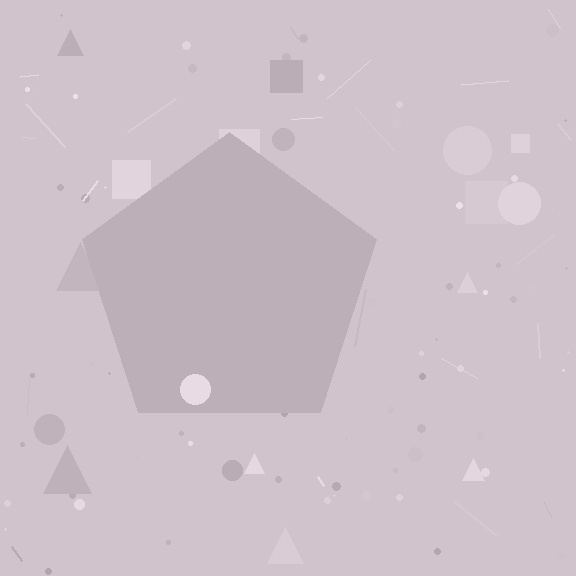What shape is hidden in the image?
A pentagon is hidden in the image.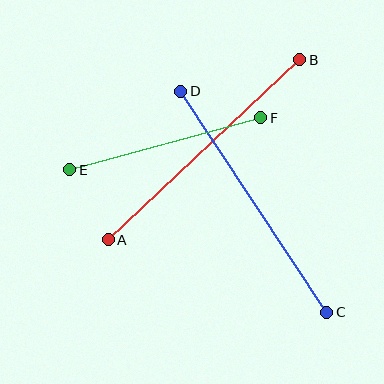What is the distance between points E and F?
The distance is approximately 198 pixels.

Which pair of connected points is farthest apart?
Points C and D are farthest apart.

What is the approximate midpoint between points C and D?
The midpoint is at approximately (254, 202) pixels.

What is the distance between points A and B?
The distance is approximately 262 pixels.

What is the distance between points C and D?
The distance is approximately 265 pixels.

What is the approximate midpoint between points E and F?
The midpoint is at approximately (165, 144) pixels.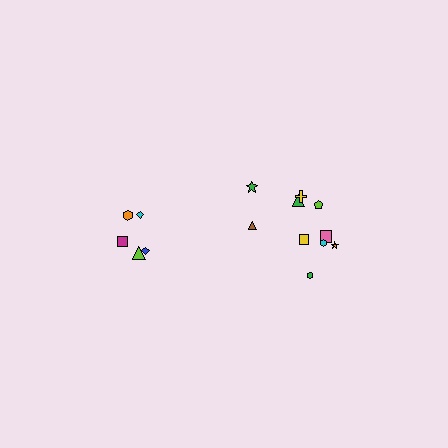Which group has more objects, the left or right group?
The right group.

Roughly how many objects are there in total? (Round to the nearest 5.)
Roughly 15 objects in total.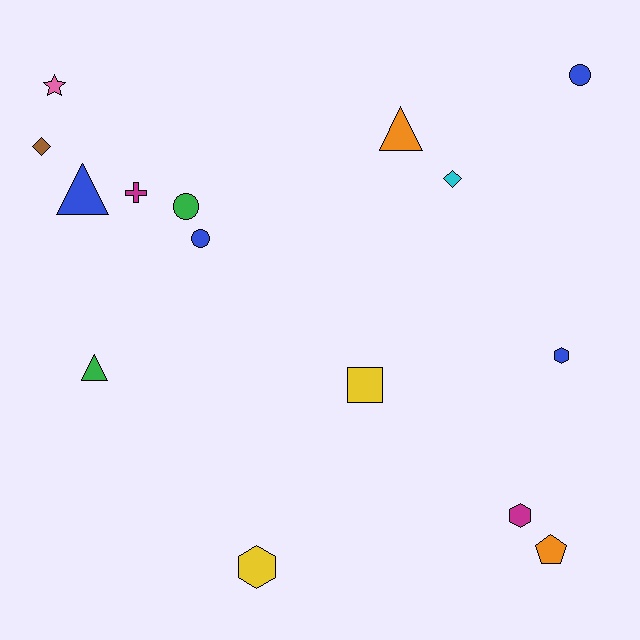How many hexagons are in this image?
There are 3 hexagons.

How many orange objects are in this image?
There are 2 orange objects.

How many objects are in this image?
There are 15 objects.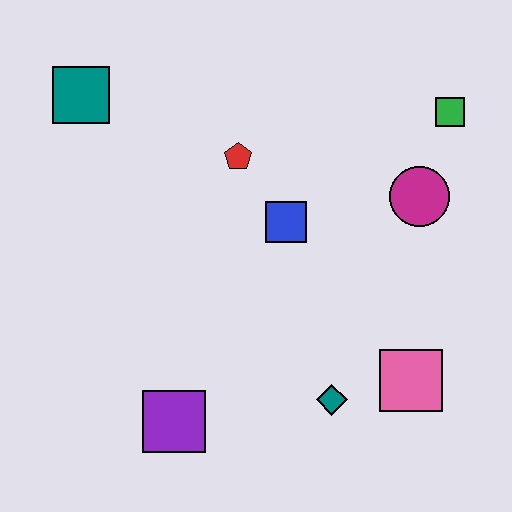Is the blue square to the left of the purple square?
No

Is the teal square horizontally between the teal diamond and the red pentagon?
No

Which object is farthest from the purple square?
The green square is farthest from the purple square.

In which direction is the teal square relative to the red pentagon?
The teal square is to the left of the red pentagon.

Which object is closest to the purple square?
The teal diamond is closest to the purple square.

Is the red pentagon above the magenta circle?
Yes